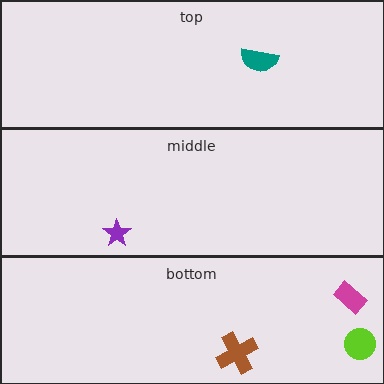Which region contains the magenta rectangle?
The bottom region.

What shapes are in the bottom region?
The brown cross, the magenta rectangle, the lime circle.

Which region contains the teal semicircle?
The top region.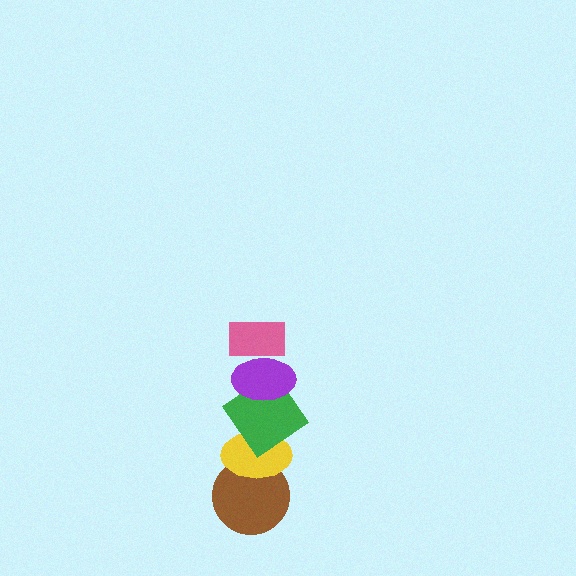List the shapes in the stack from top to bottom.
From top to bottom: the pink rectangle, the purple ellipse, the green diamond, the yellow ellipse, the brown circle.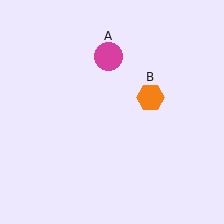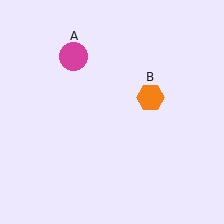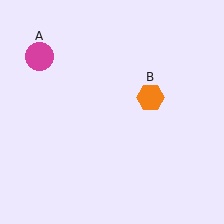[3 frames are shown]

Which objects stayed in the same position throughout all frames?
Orange hexagon (object B) remained stationary.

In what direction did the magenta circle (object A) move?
The magenta circle (object A) moved left.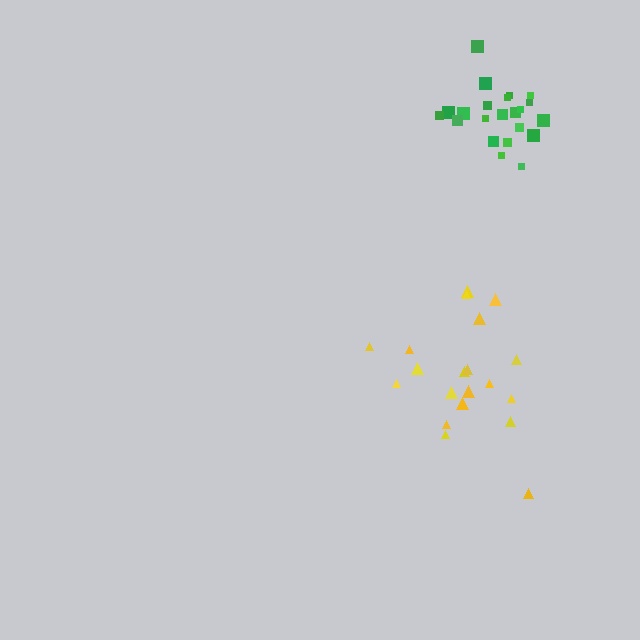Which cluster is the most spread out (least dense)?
Yellow.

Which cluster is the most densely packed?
Green.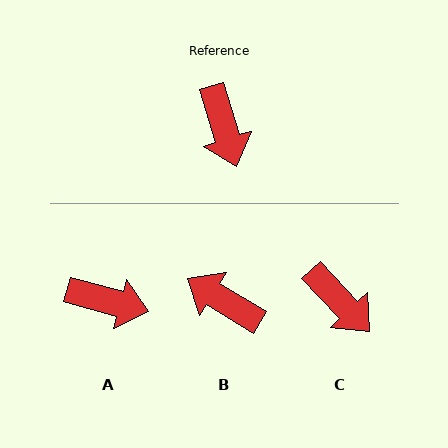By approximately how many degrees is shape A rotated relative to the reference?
Approximately 58 degrees counter-clockwise.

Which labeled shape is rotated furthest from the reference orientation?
B, about 139 degrees away.